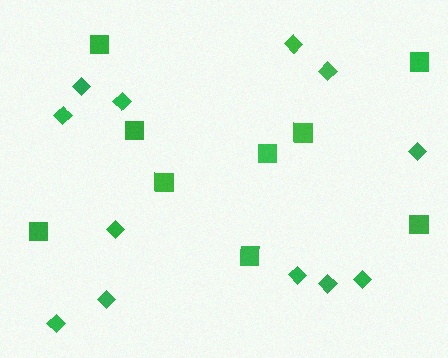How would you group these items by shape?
There are 2 groups: one group of diamonds (12) and one group of squares (9).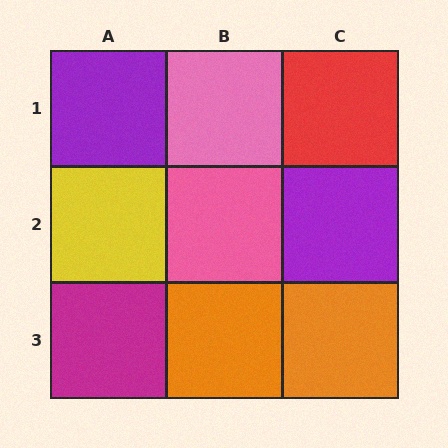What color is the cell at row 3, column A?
Magenta.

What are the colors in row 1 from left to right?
Purple, pink, red.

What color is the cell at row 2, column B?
Pink.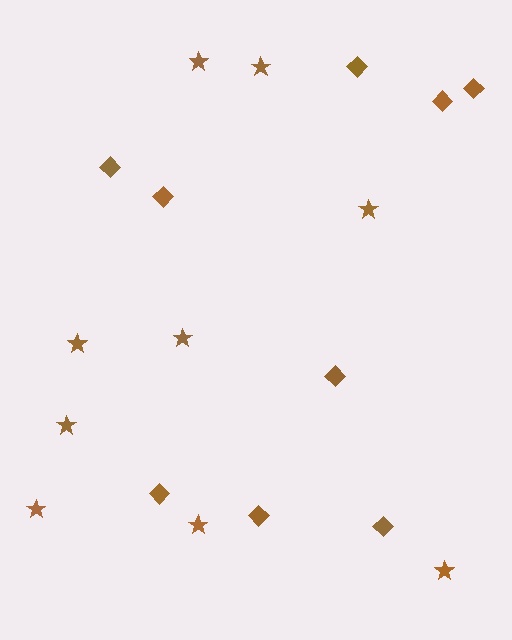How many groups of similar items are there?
There are 2 groups: one group of diamonds (9) and one group of stars (9).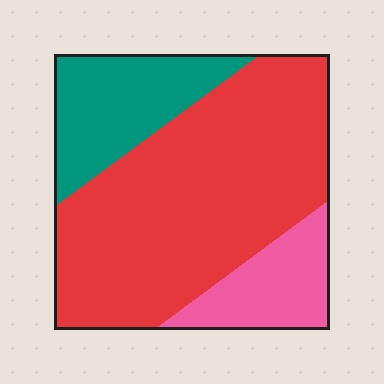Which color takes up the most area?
Red, at roughly 65%.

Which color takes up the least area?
Pink, at roughly 15%.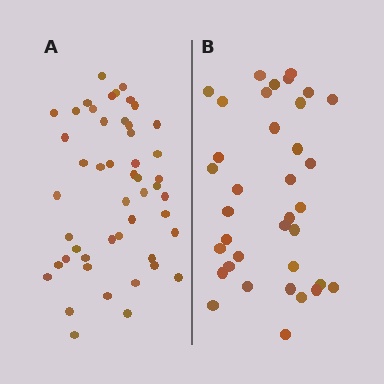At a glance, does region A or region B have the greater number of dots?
Region A (the left region) has more dots.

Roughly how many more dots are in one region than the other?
Region A has approximately 15 more dots than region B.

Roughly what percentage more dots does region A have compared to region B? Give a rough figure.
About 35% more.